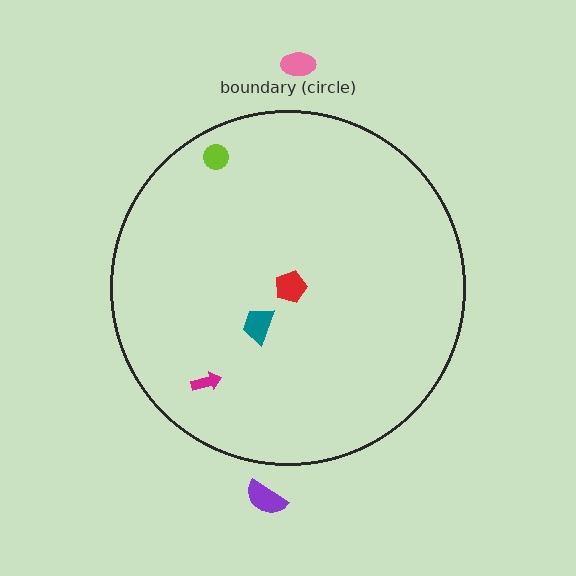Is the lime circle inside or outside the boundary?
Inside.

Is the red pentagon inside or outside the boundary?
Inside.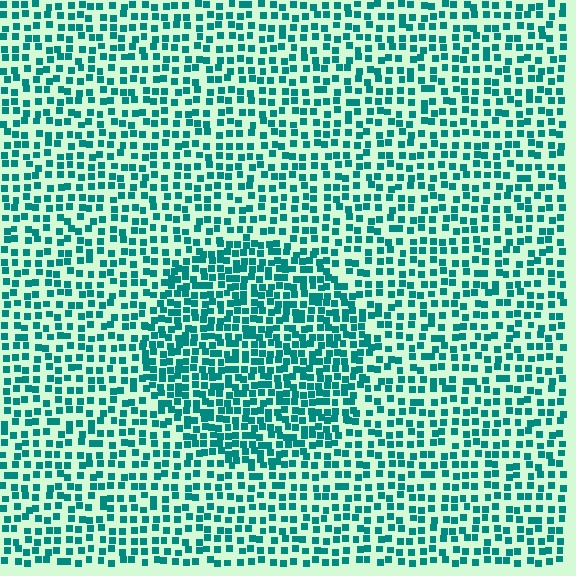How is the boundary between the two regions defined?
The boundary is defined by a change in element density (approximately 1.7x ratio). All elements are the same color, size, and shape.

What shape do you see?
I see a circle.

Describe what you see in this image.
The image contains small teal elements arranged at two different densities. A circle-shaped region is visible where the elements are more densely packed than the surrounding area.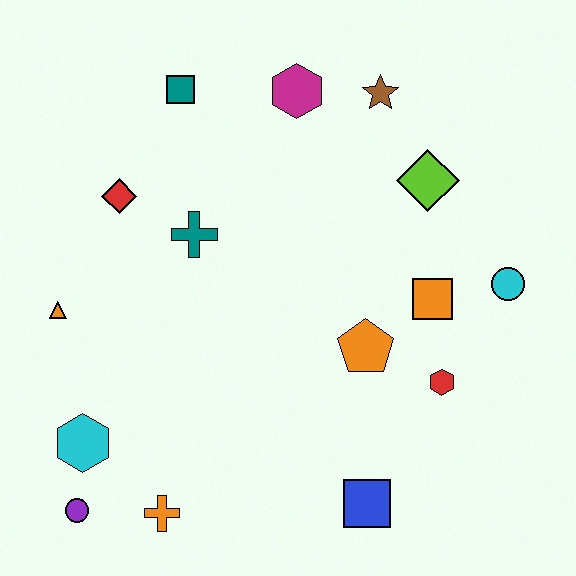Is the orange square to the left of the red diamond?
No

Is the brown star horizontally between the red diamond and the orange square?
Yes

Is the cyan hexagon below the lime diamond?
Yes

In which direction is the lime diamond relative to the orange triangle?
The lime diamond is to the right of the orange triangle.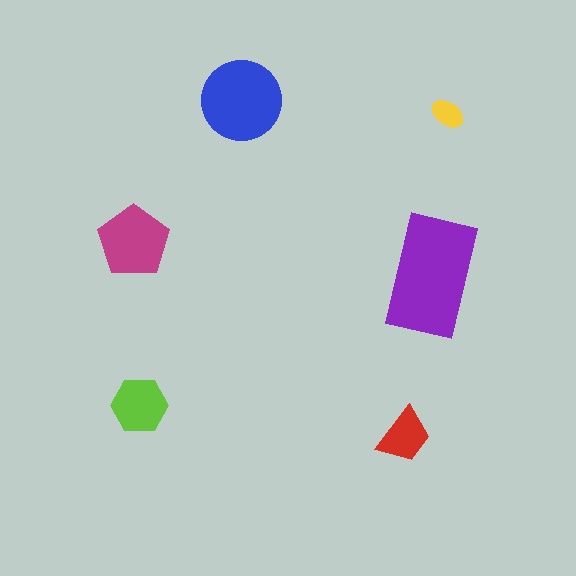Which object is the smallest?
The yellow ellipse.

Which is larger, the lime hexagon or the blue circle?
The blue circle.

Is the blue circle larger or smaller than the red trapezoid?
Larger.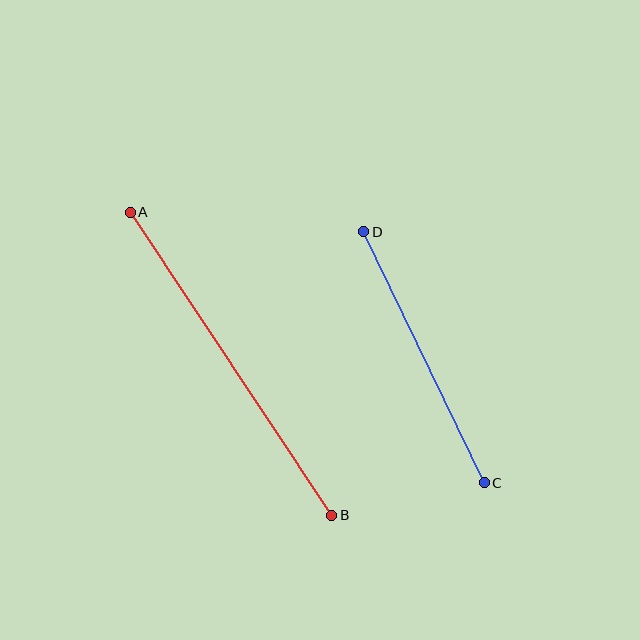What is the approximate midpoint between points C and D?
The midpoint is at approximately (424, 357) pixels.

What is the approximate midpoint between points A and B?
The midpoint is at approximately (231, 364) pixels.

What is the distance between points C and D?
The distance is approximately 278 pixels.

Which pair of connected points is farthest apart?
Points A and B are farthest apart.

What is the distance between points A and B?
The distance is approximately 364 pixels.